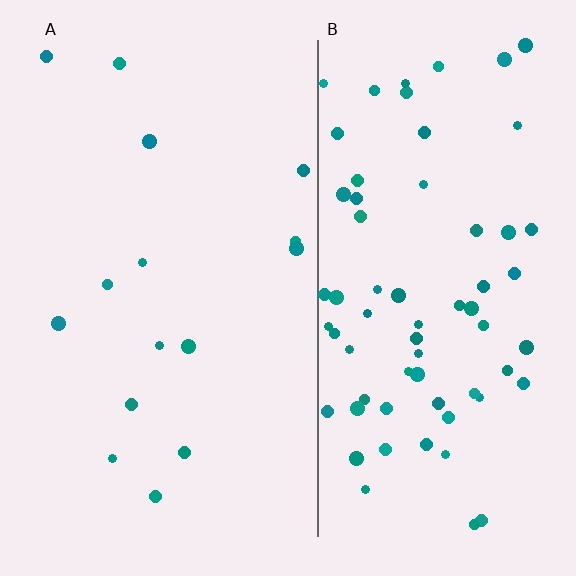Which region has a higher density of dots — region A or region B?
B (the right).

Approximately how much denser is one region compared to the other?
Approximately 4.6× — region B over region A.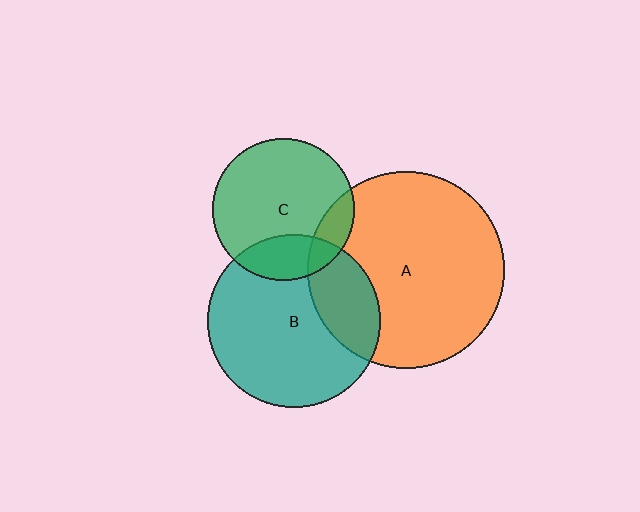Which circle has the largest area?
Circle A (orange).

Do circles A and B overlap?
Yes.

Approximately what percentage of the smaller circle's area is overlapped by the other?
Approximately 25%.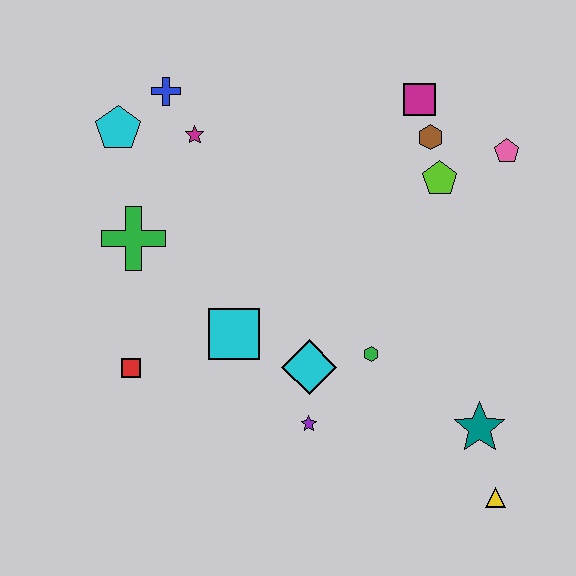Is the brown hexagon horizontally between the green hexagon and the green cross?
No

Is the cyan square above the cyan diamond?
Yes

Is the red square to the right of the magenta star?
No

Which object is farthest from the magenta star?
The yellow triangle is farthest from the magenta star.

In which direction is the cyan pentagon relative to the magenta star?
The cyan pentagon is to the left of the magenta star.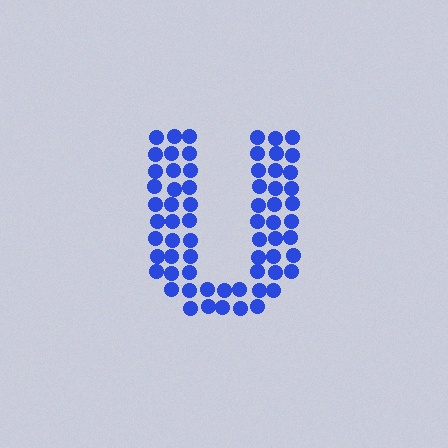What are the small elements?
The small elements are circles.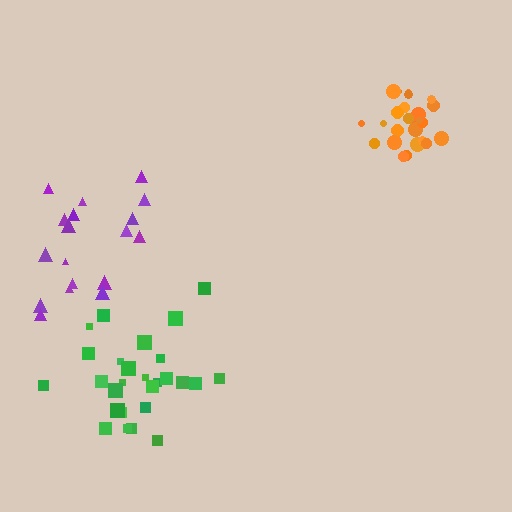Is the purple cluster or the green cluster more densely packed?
Green.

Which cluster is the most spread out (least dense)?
Purple.